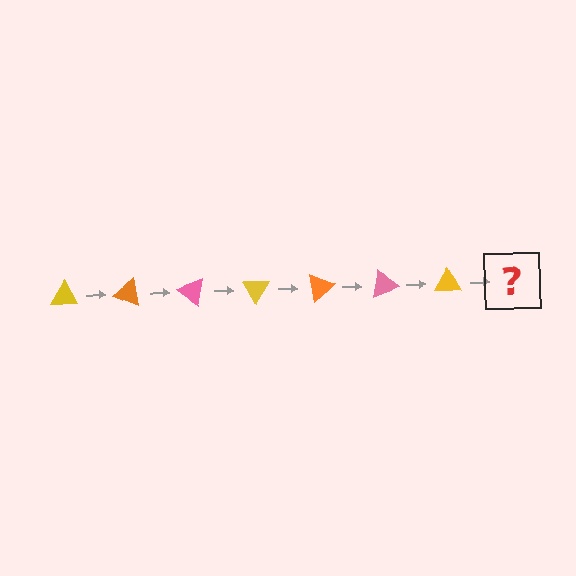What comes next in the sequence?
The next element should be an orange triangle, rotated 140 degrees from the start.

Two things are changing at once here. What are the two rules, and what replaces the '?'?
The two rules are that it rotates 20 degrees each step and the color cycles through yellow, orange, and pink. The '?' should be an orange triangle, rotated 140 degrees from the start.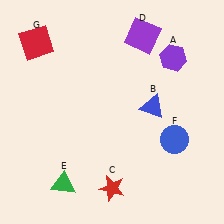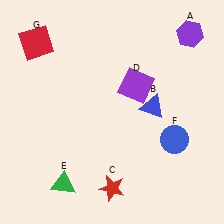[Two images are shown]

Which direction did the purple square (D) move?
The purple square (D) moved down.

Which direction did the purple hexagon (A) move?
The purple hexagon (A) moved up.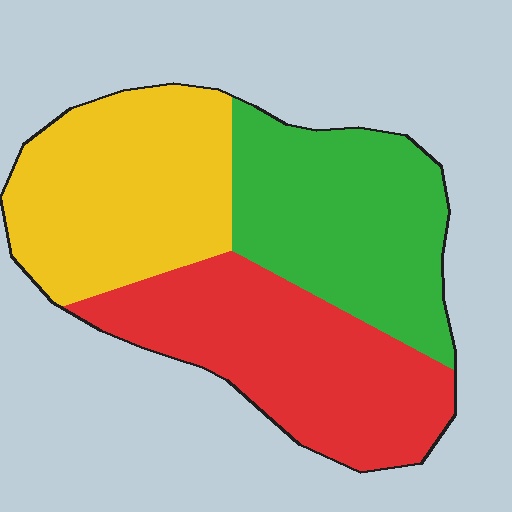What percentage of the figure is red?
Red takes up between a third and a half of the figure.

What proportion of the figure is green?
Green takes up about one third (1/3) of the figure.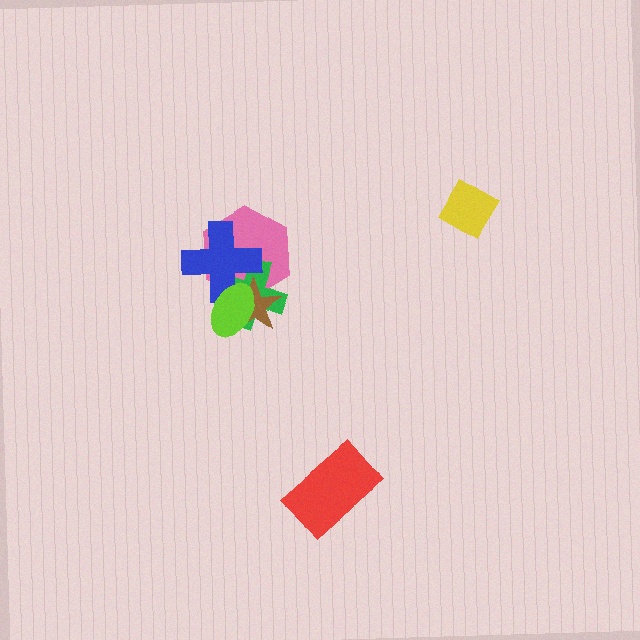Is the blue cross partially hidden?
Yes, it is partially covered by another shape.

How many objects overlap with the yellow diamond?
0 objects overlap with the yellow diamond.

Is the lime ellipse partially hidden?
No, no other shape covers it.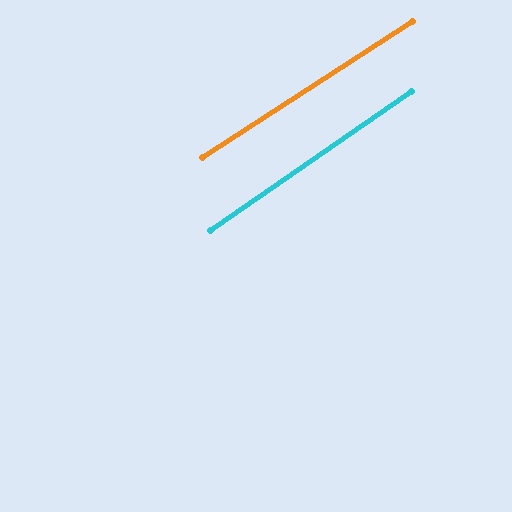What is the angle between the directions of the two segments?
Approximately 2 degrees.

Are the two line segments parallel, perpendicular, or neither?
Parallel — their directions differ by only 1.9°.